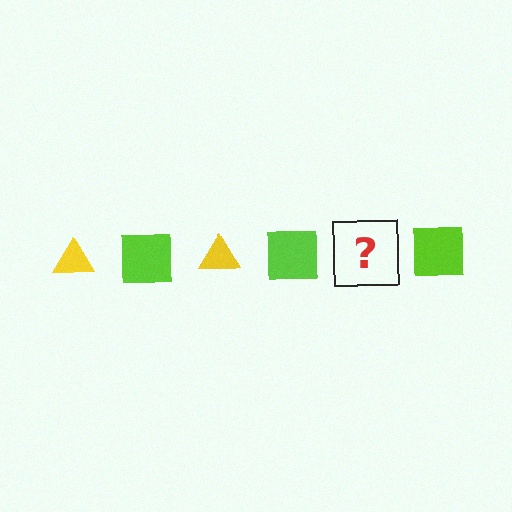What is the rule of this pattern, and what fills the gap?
The rule is that the pattern alternates between yellow triangle and lime square. The gap should be filled with a yellow triangle.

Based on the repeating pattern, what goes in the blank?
The blank should be a yellow triangle.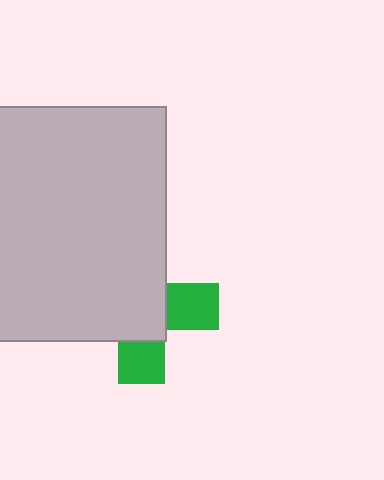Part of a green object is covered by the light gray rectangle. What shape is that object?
It is a cross.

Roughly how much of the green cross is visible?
A small part of it is visible (roughly 36%).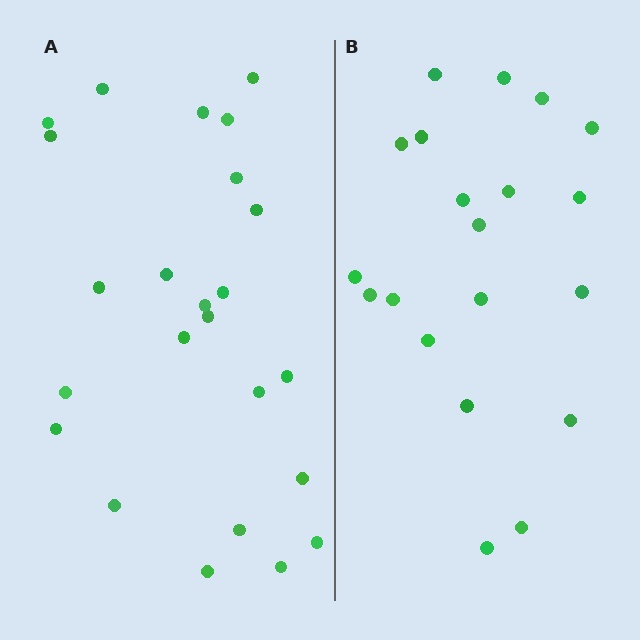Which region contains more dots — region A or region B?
Region A (the left region) has more dots.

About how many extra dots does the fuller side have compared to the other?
Region A has about 4 more dots than region B.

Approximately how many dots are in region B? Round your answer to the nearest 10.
About 20 dots.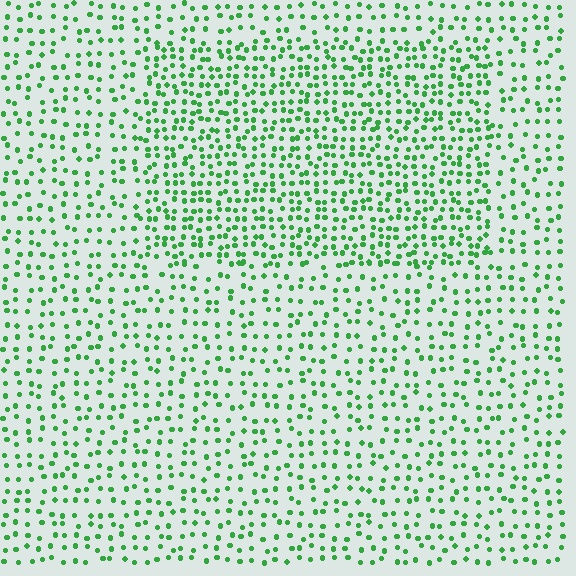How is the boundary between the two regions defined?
The boundary is defined by a change in element density (approximately 1.7x ratio). All elements are the same color, size, and shape.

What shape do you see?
I see a rectangle.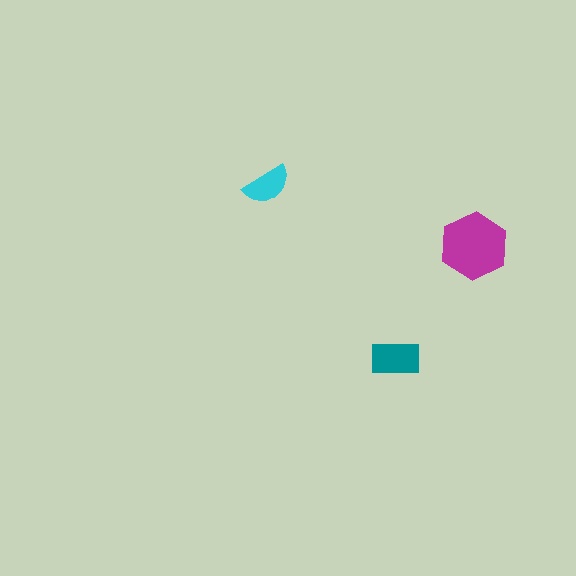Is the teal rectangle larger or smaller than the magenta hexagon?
Smaller.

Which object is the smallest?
The cyan semicircle.